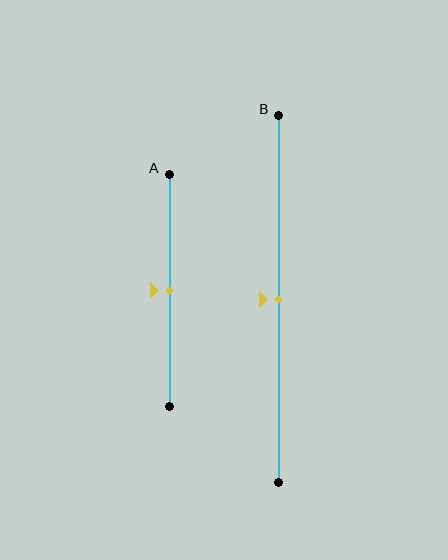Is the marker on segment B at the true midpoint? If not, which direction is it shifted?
Yes, the marker on segment B is at the true midpoint.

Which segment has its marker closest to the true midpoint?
Segment A has its marker closest to the true midpoint.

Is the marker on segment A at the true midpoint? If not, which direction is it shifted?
Yes, the marker on segment A is at the true midpoint.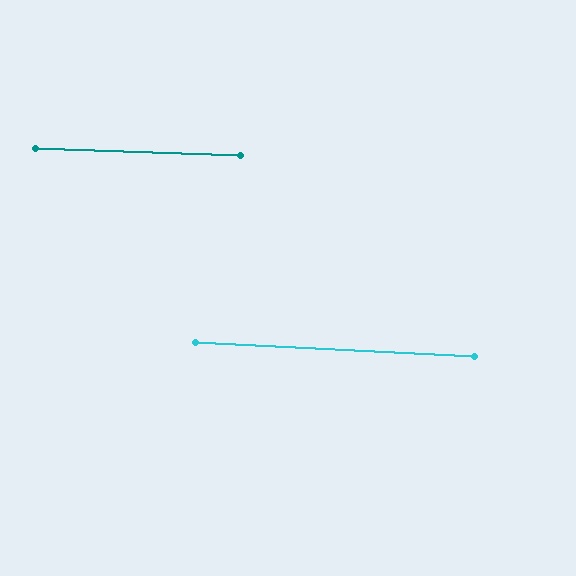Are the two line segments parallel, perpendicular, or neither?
Parallel — their directions differ by only 0.7°.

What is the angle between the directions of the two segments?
Approximately 1 degree.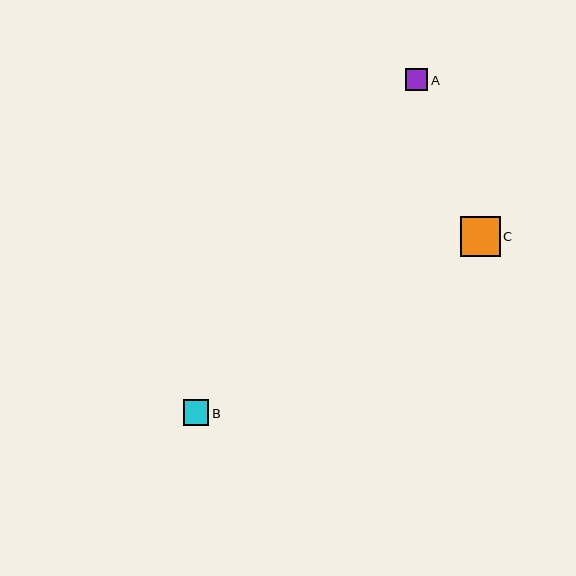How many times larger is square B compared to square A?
Square B is approximately 1.2 times the size of square A.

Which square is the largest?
Square C is the largest with a size of approximately 40 pixels.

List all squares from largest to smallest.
From largest to smallest: C, B, A.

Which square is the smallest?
Square A is the smallest with a size of approximately 22 pixels.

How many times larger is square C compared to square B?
Square C is approximately 1.5 times the size of square B.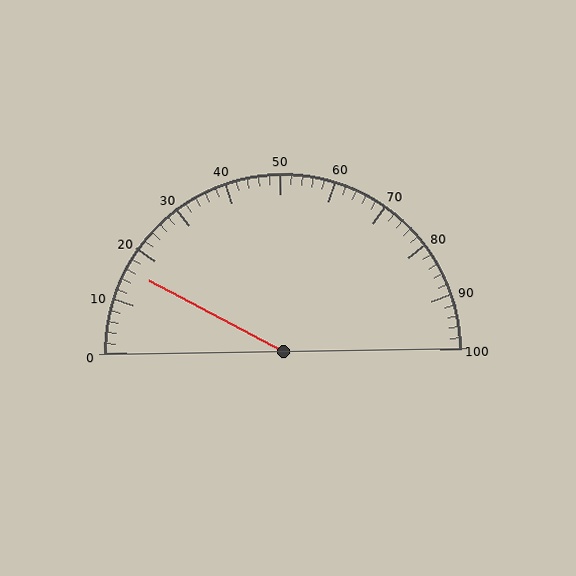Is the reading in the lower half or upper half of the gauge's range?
The reading is in the lower half of the range (0 to 100).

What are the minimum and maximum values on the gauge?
The gauge ranges from 0 to 100.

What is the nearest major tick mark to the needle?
The nearest major tick mark is 20.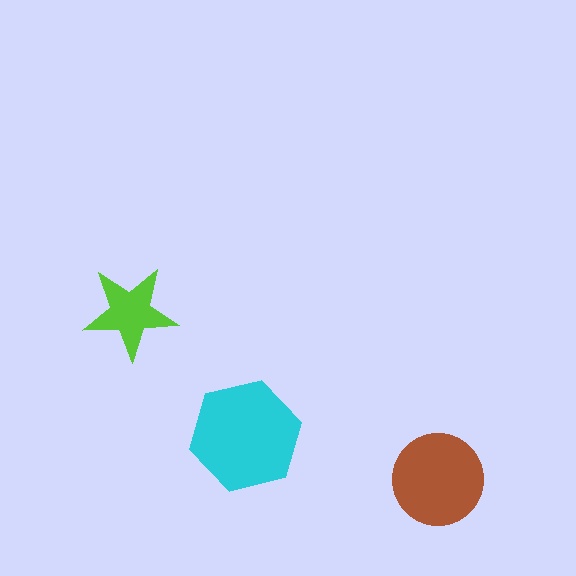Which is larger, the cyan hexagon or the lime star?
The cyan hexagon.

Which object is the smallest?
The lime star.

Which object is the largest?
The cyan hexagon.